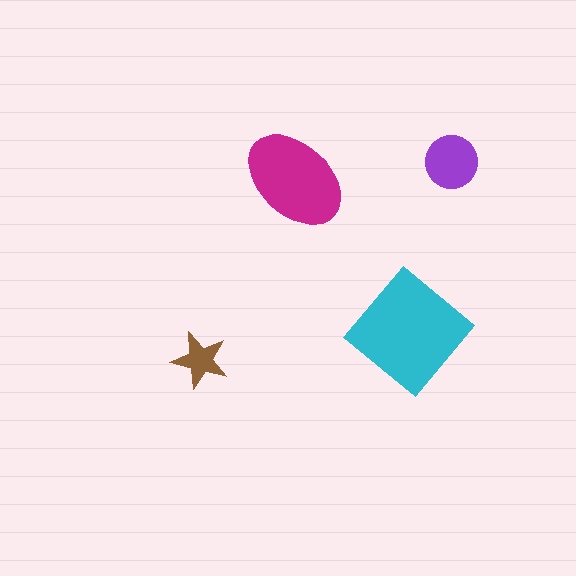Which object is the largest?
The cyan diamond.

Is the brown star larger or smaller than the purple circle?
Smaller.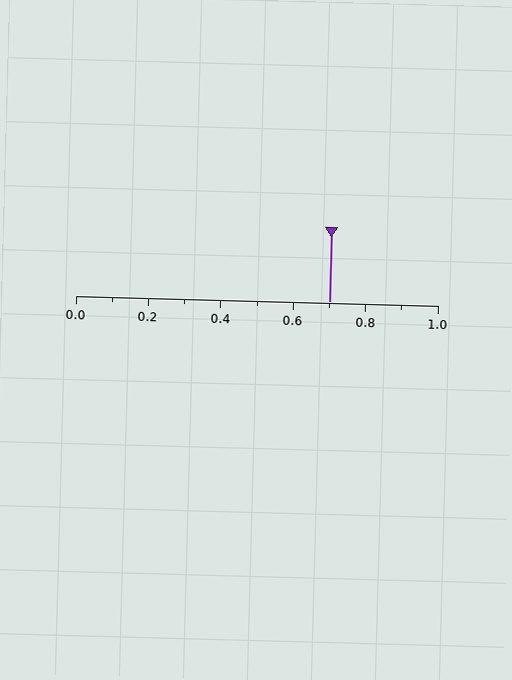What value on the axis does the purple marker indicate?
The marker indicates approximately 0.7.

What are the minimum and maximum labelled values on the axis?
The axis runs from 0.0 to 1.0.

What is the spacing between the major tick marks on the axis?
The major ticks are spaced 0.2 apart.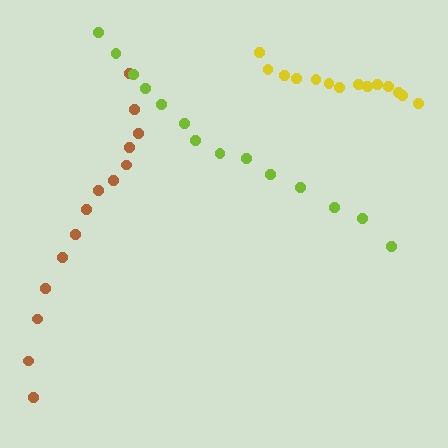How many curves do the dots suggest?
There are 3 distinct paths.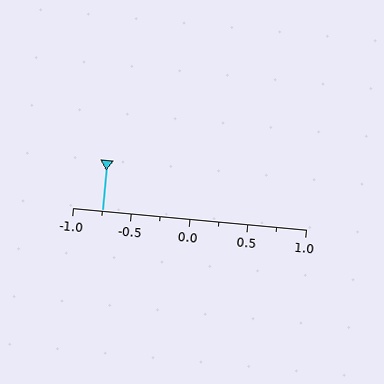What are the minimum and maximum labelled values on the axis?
The axis runs from -1.0 to 1.0.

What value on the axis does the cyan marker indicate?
The marker indicates approximately -0.75.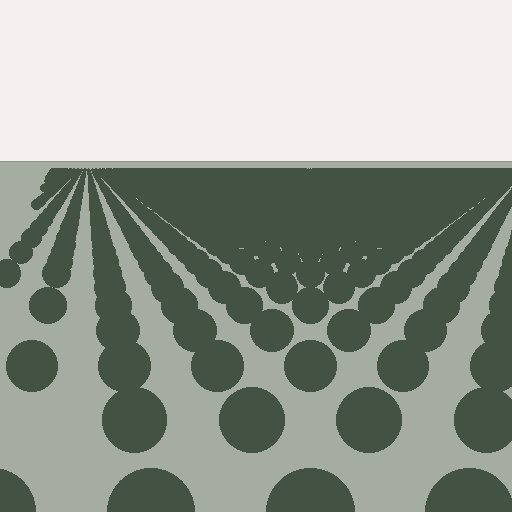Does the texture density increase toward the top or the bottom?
Density increases toward the top.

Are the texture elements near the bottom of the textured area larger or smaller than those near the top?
Larger. Near the bottom, elements are closer to the viewer and appear at a bigger on-screen size.